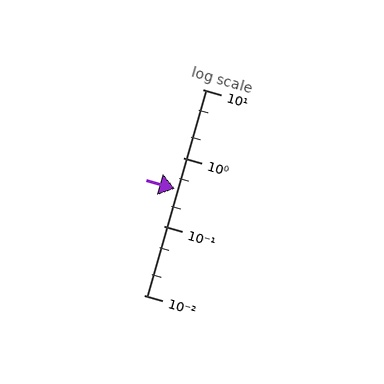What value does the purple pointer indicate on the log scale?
The pointer indicates approximately 0.35.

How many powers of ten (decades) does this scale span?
The scale spans 3 decades, from 0.01 to 10.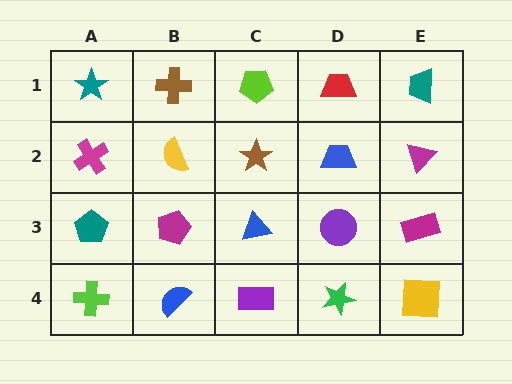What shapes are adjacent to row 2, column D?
A red trapezoid (row 1, column D), a purple circle (row 3, column D), a brown star (row 2, column C), a magenta triangle (row 2, column E).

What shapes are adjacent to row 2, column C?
A lime pentagon (row 1, column C), a blue triangle (row 3, column C), a yellow semicircle (row 2, column B), a blue trapezoid (row 2, column D).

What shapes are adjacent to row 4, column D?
A purple circle (row 3, column D), a purple rectangle (row 4, column C), a yellow square (row 4, column E).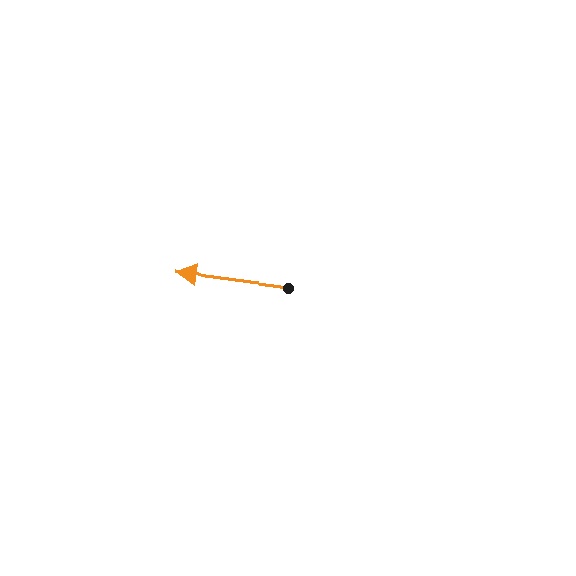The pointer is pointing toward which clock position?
Roughly 9 o'clock.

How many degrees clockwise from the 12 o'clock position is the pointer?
Approximately 277 degrees.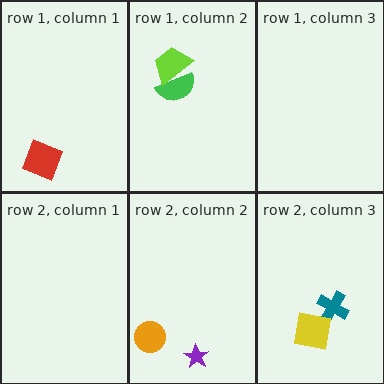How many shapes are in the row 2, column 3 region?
2.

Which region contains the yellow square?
The row 2, column 3 region.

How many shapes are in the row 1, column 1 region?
1.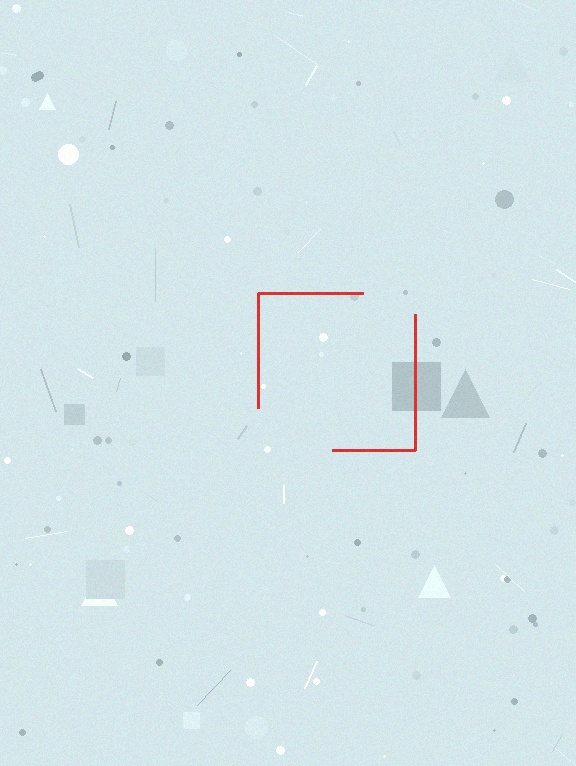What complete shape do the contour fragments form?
The contour fragments form a square.